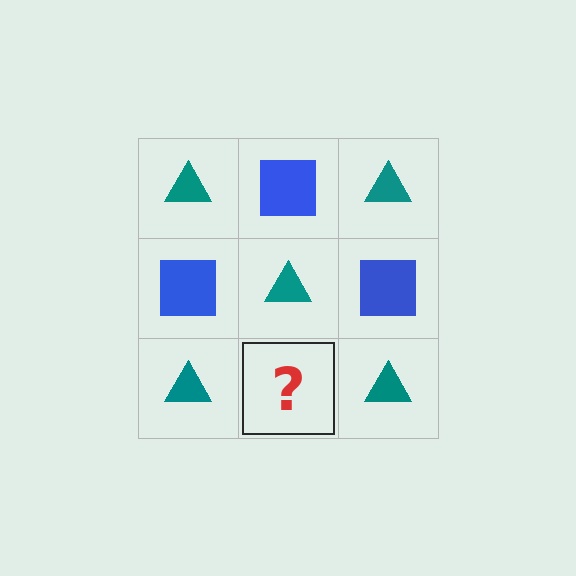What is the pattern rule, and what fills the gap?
The rule is that it alternates teal triangle and blue square in a checkerboard pattern. The gap should be filled with a blue square.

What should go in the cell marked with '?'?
The missing cell should contain a blue square.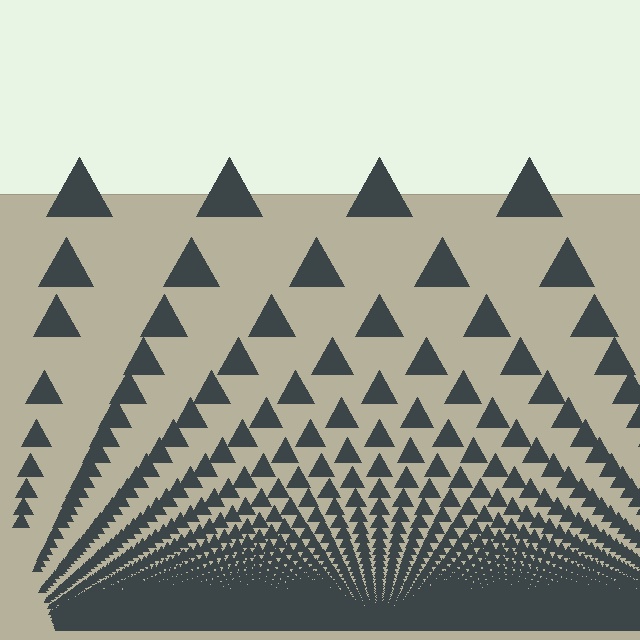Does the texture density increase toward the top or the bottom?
Density increases toward the bottom.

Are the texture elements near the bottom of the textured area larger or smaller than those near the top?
Smaller. The gradient is inverted — elements near the bottom are smaller and denser.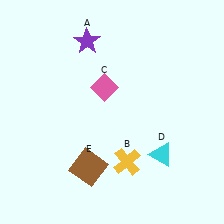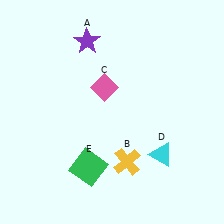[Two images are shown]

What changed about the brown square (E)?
In Image 1, E is brown. In Image 2, it changed to green.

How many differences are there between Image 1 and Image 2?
There is 1 difference between the two images.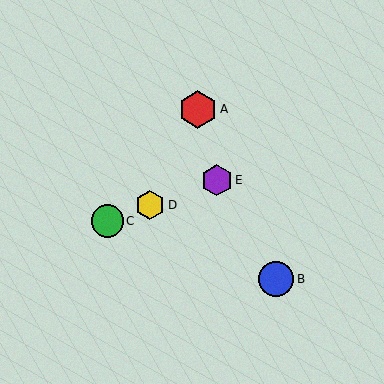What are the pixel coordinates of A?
Object A is at (198, 109).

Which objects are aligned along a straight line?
Objects C, D, E are aligned along a straight line.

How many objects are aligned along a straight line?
3 objects (C, D, E) are aligned along a straight line.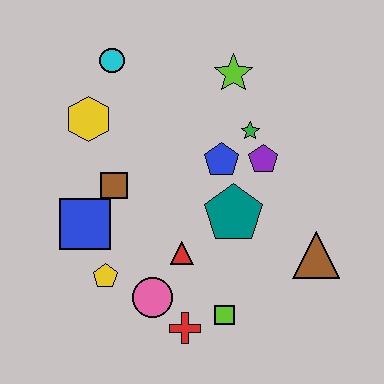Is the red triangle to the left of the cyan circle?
No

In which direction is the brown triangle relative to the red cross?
The brown triangle is to the right of the red cross.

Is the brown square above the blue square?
Yes